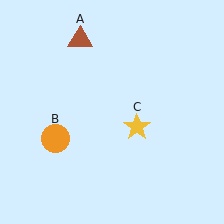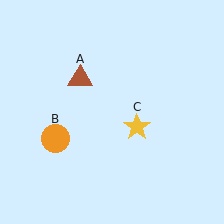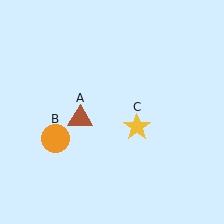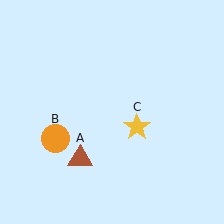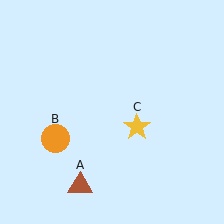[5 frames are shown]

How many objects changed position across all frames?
1 object changed position: brown triangle (object A).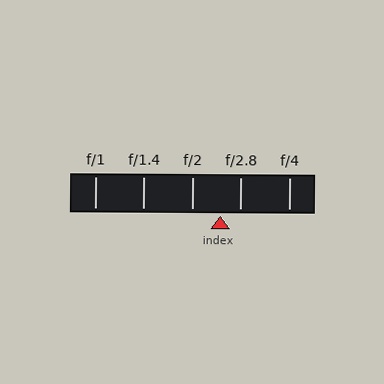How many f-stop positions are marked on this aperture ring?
There are 5 f-stop positions marked.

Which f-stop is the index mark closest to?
The index mark is closest to f/2.8.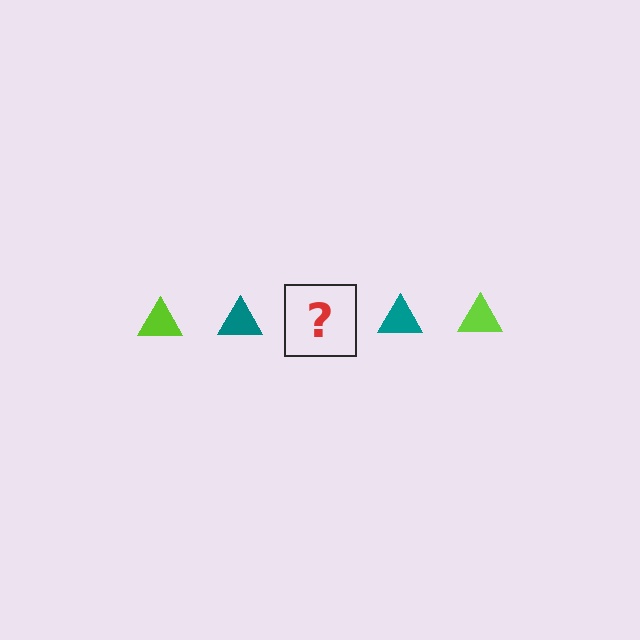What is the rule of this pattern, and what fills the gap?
The rule is that the pattern cycles through lime, teal triangles. The gap should be filled with a lime triangle.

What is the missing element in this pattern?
The missing element is a lime triangle.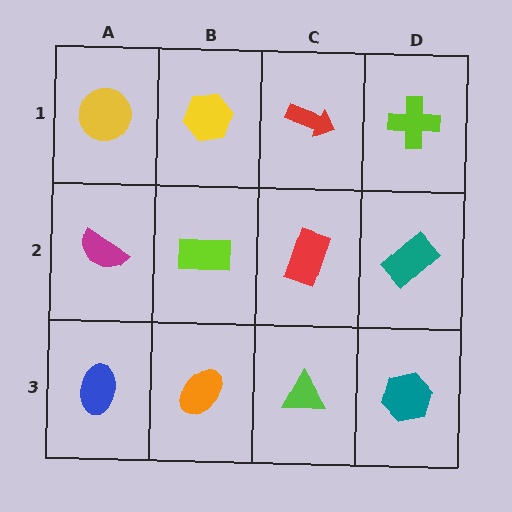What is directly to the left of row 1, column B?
A yellow circle.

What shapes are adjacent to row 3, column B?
A lime rectangle (row 2, column B), a blue ellipse (row 3, column A), a lime triangle (row 3, column C).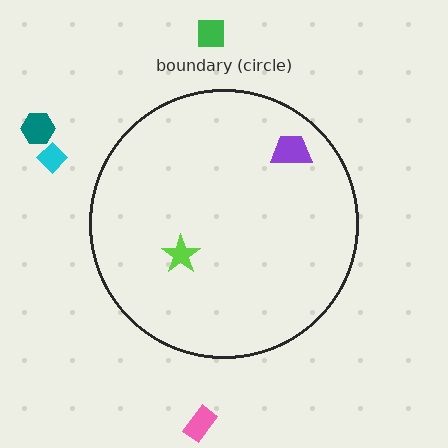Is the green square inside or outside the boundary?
Outside.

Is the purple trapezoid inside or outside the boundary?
Inside.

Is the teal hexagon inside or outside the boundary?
Outside.